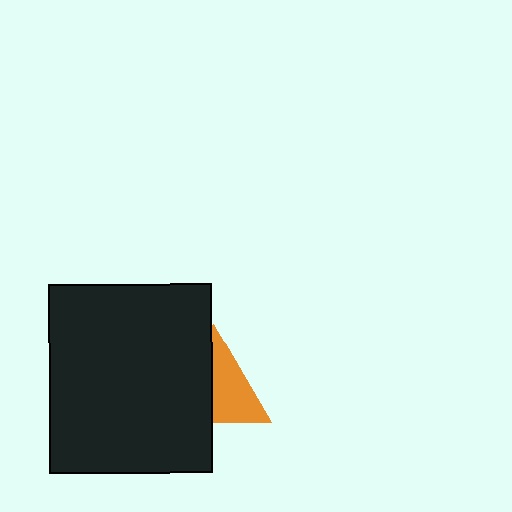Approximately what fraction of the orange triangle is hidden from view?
Roughly 47% of the orange triangle is hidden behind the black rectangle.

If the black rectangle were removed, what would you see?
You would see the complete orange triangle.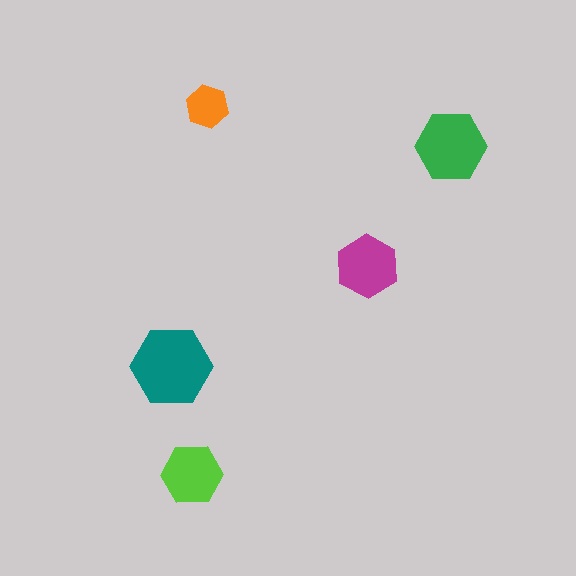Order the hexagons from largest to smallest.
the teal one, the green one, the magenta one, the lime one, the orange one.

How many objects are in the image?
There are 5 objects in the image.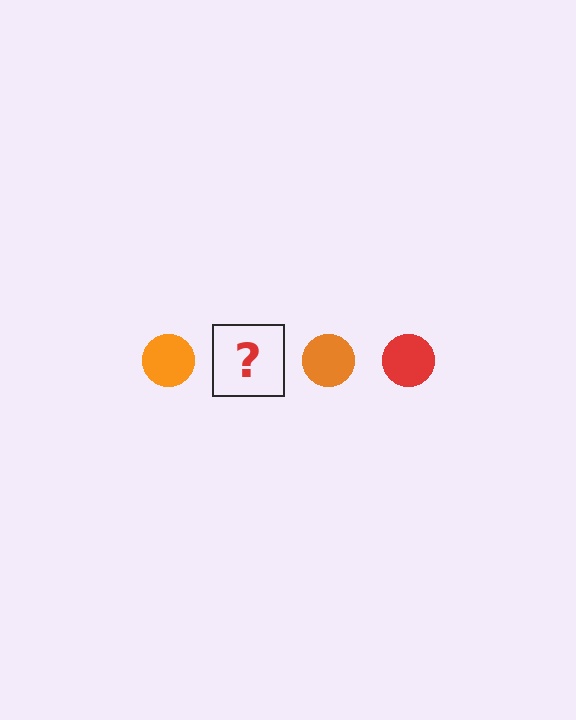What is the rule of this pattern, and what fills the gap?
The rule is that the pattern cycles through orange, red circles. The gap should be filled with a red circle.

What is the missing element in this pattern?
The missing element is a red circle.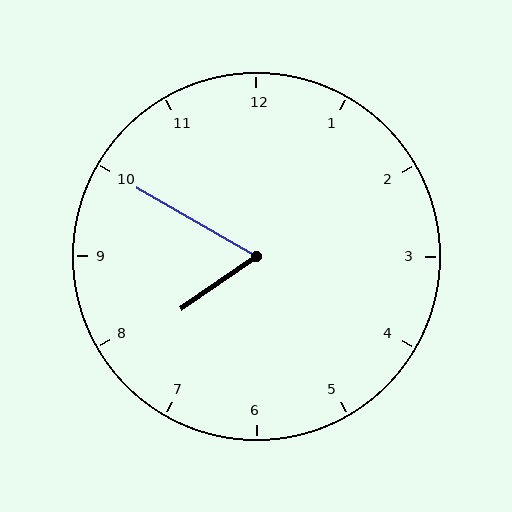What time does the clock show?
7:50.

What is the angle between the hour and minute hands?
Approximately 65 degrees.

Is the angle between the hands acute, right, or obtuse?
It is acute.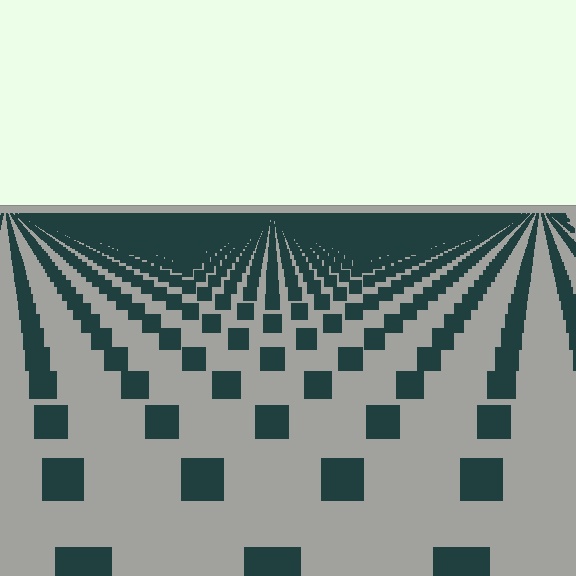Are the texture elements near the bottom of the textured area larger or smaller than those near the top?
Larger. Near the bottom, elements are closer to the viewer and appear at a bigger on-screen size.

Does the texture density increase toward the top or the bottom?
Density increases toward the top.